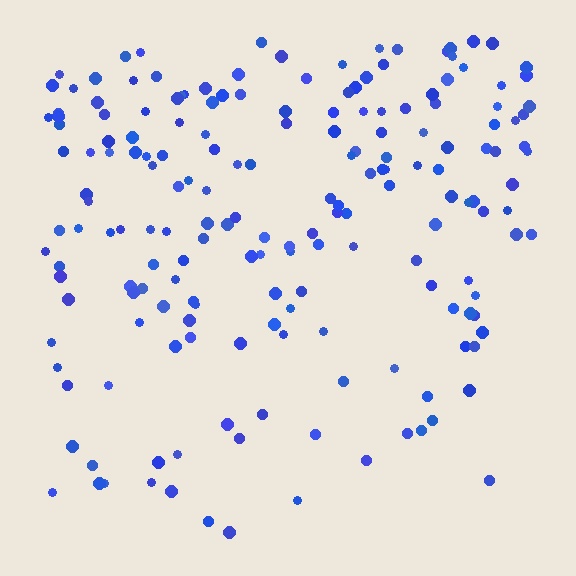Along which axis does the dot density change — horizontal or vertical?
Vertical.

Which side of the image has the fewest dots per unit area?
The bottom.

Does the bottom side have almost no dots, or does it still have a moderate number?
Still a moderate number, just noticeably fewer than the top.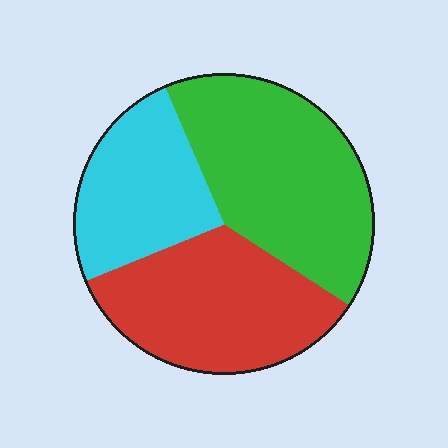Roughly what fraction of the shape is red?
Red takes up about one third (1/3) of the shape.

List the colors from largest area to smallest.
From largest to smallest: green, red, cyan.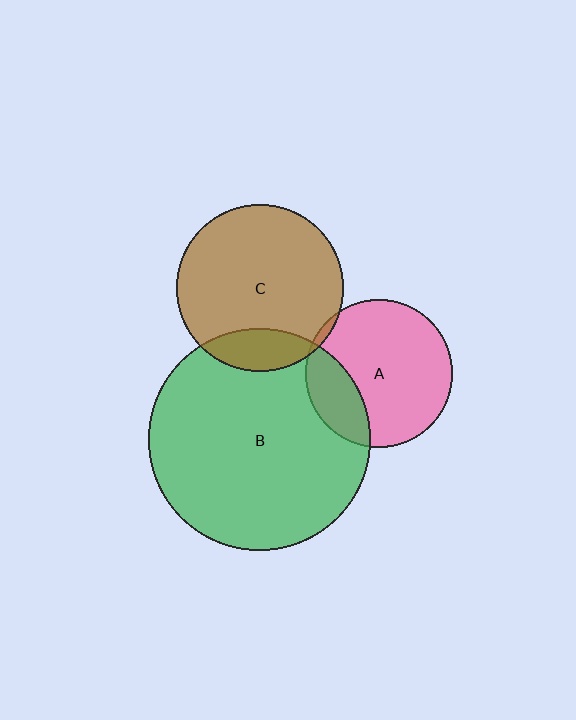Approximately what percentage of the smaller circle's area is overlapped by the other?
Approximately 15%.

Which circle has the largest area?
Circle B (green).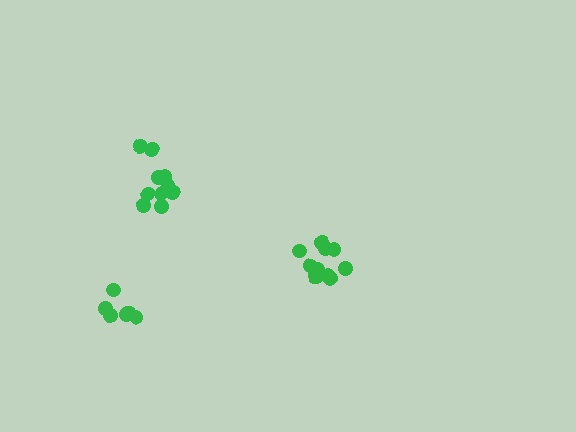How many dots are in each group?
Group 1: 7 dots, Group 2: 10 dots, Group 3: 11 dots (28 total).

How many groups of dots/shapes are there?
There are 3 groups.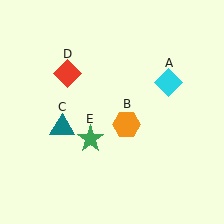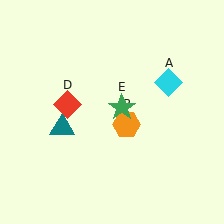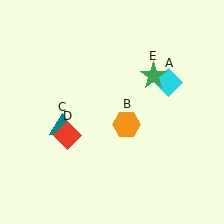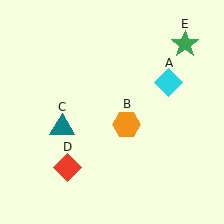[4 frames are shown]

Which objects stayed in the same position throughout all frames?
Cyan diamond (object A) and orange hexagon (object B) and teal triangle (object C) remained stationary.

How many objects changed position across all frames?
2 objects changed position: red diamond (object D), green star (object E).